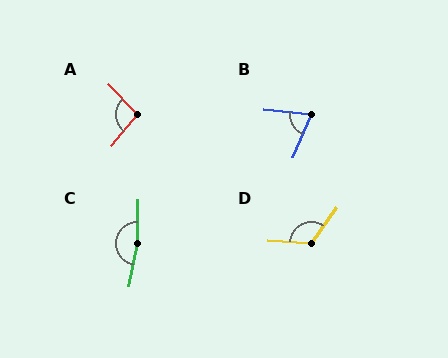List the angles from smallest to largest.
B (73°), A (96°), D (120°), C (170°).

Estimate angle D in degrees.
Approximately 120 degrees.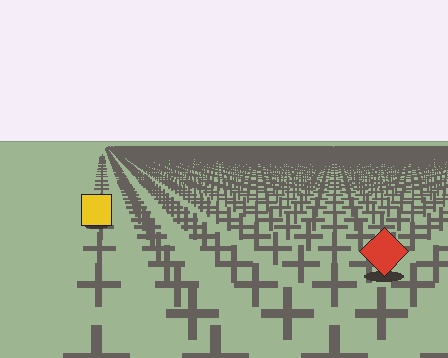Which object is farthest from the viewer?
The yellow square is farthest from the viewer. It appears smaller and the ground texture around it is denser.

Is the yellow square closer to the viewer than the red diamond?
No. The red diamond is closer — you can tell from the texture gradient: the ground texture is coarser near it.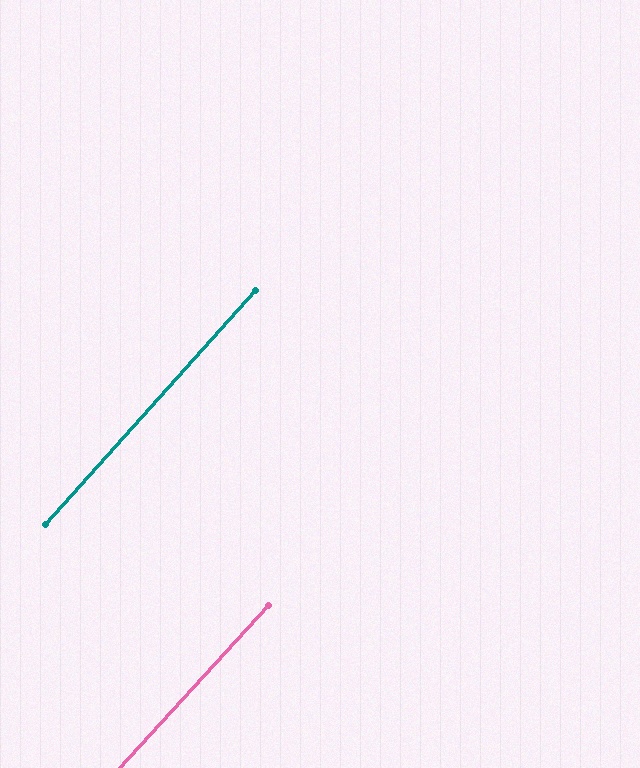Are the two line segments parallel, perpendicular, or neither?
Parallel — their directions differ by only 0.5°.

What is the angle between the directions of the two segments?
Approximately 1 degree.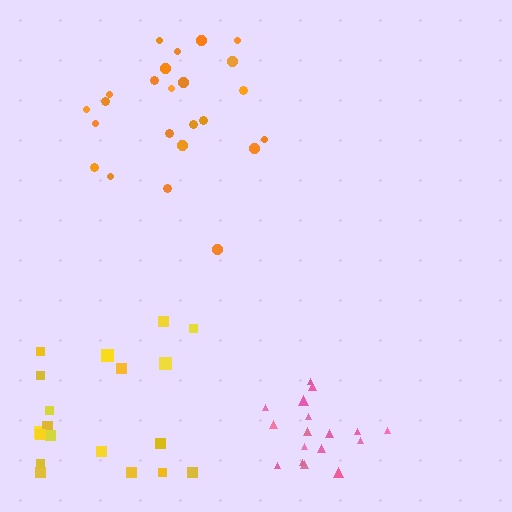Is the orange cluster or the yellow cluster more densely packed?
Orange.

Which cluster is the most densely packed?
Pink.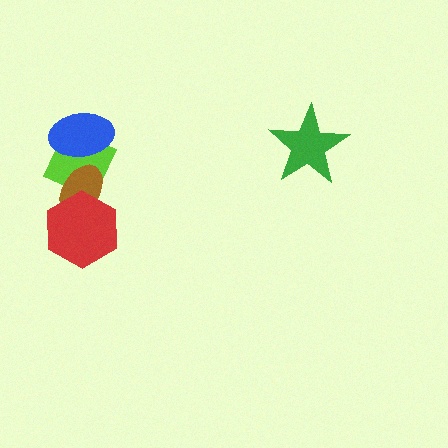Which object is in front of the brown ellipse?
The red hexagon is in front of the brown ellipse.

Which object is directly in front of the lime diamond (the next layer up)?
The brown ellipse is directly in front of the lime diamond.